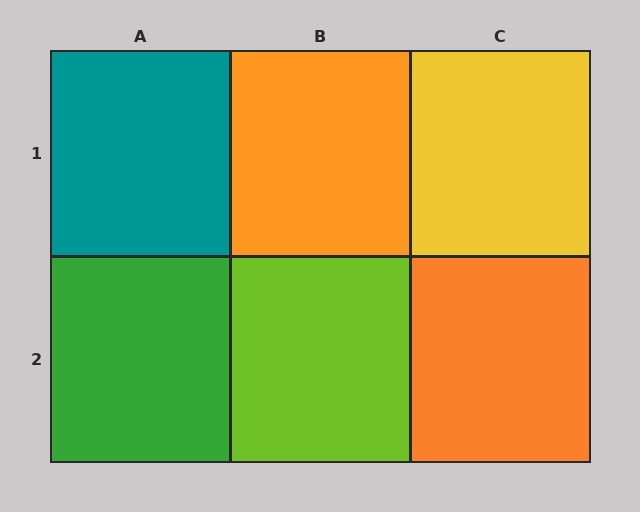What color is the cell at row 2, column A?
Green.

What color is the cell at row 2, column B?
Lime.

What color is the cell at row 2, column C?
Orange.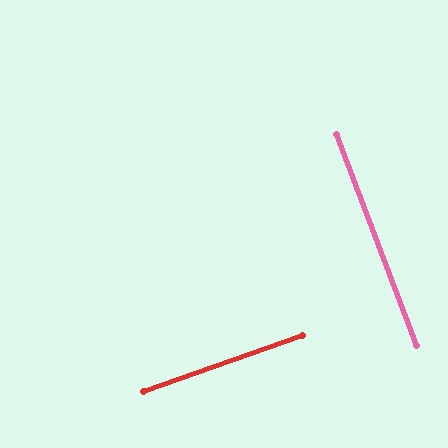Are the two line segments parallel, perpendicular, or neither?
Perpendicular — they meet at approximately 89°.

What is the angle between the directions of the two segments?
Approximately 89 degrees.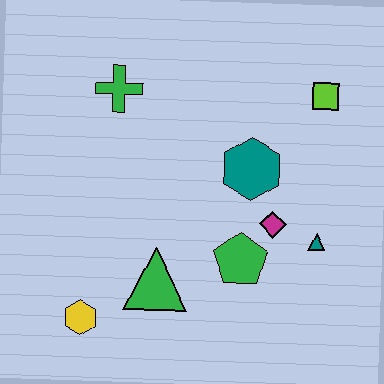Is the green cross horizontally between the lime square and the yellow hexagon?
Yes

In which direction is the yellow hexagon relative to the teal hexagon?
The yellow hexagon is to the left of the teal hexagon.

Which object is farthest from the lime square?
The yellow hexagon is farthest from the lime square.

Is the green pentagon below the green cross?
Yes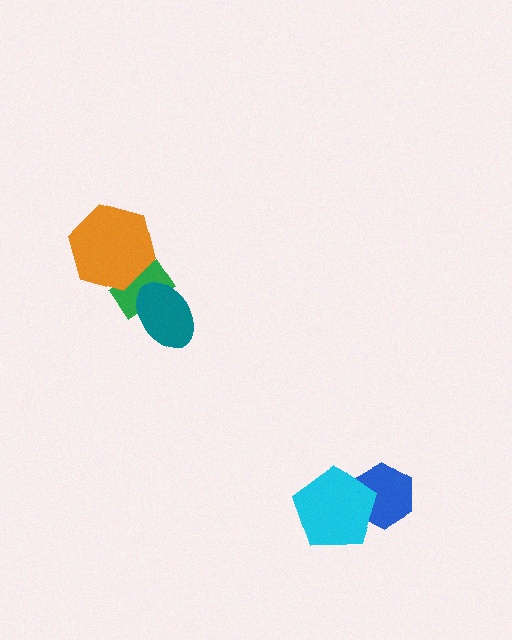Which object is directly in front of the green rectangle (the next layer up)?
The orange hexagon is directly in front of the green rectangle.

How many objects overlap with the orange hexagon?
1 object overlaps with the orange hexagon.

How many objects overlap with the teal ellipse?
1 object overlaps with the teal ellipse.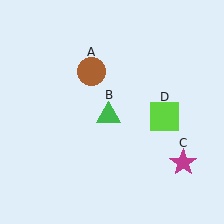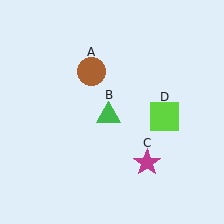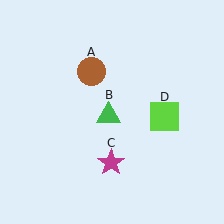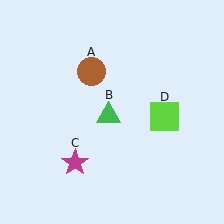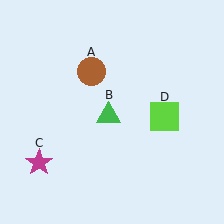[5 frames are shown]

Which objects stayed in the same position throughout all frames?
Brown circle (object A) and green triangle (object B) and lime square (object D) remained stationary.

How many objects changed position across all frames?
1 object changed position: magenta star (object C).